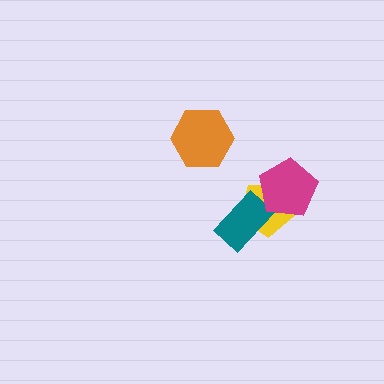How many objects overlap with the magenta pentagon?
1 object overlaps with the magenta pentagon.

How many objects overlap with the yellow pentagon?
2 objects overlap with the yellow pentagon.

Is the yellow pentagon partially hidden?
Yes, it is partially covered by another shape.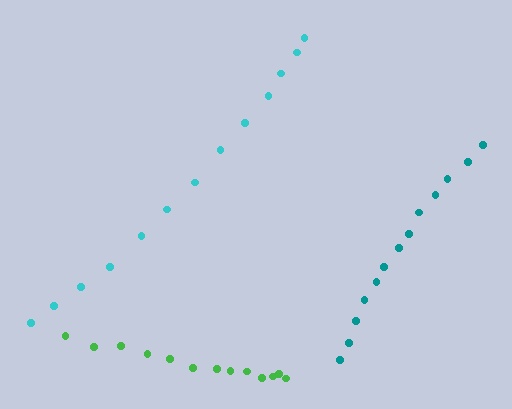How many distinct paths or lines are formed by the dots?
There are 3 distinct paths.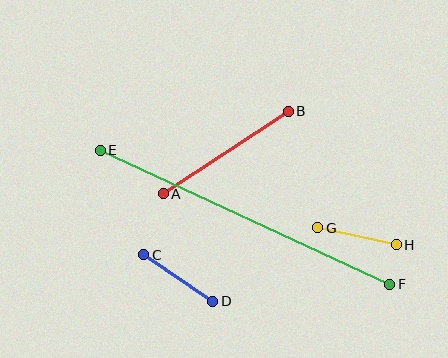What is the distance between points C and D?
The distance is approximately 83 pixels.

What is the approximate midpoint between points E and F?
The midpoint is at approximately (245, 217) pixels.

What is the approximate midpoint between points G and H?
The midpoint is at approximately (357, 236) pixels.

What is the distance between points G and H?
The distance is approximately 81 pixels.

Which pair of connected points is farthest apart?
Points E and F are farthest apart.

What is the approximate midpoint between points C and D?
The midpoint is at approximately (178, 278) pixels.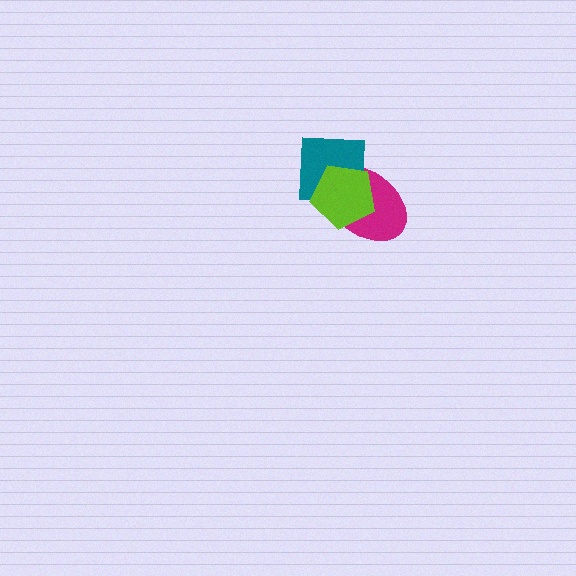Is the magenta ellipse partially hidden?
Yes, it is partially covered by another shape.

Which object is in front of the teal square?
The lime pentagon is in front of the teal square.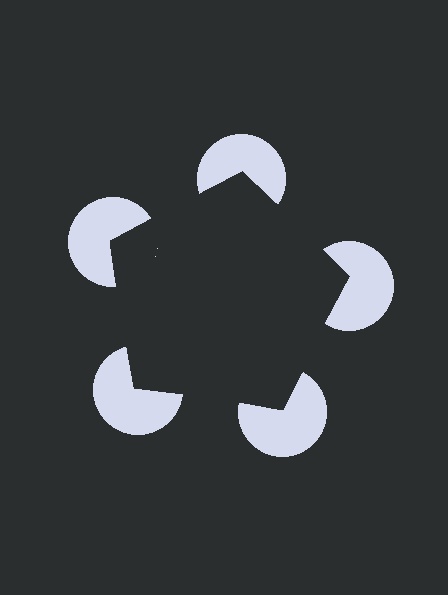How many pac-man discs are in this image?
There are 5 — one at each vertex of the illusory pentagon.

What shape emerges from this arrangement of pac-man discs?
An illusory pentagon — its edges are inferred from the aligned wedge cuts in the pac-man discs, not physically drawn.